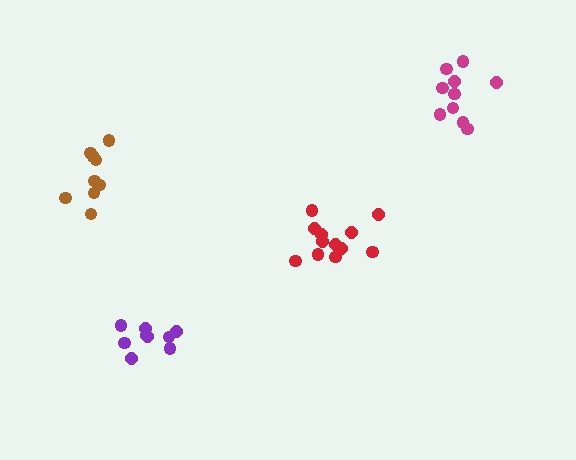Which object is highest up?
The magenta cluster is topmost.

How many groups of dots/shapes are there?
There are 4 groups.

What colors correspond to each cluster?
The clusters are colored: brown, purple, red, magenta.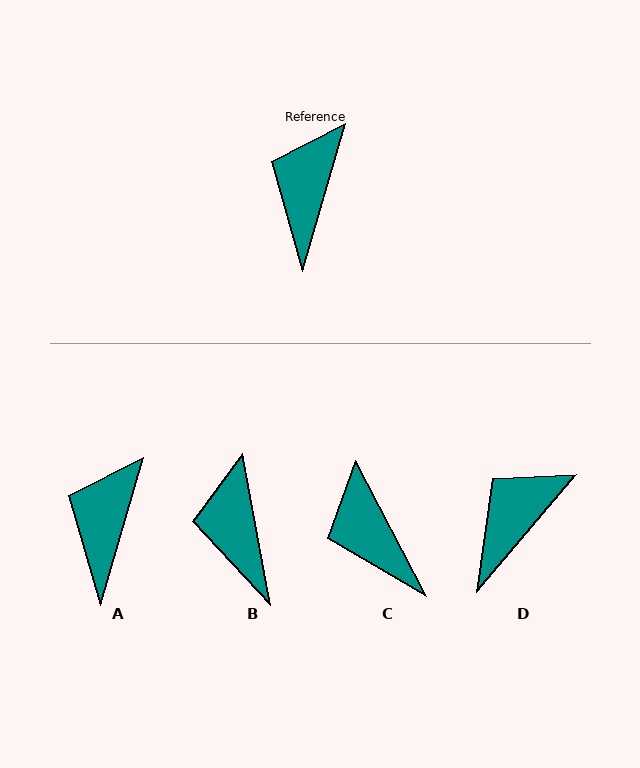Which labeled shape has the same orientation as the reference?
A.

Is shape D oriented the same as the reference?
No, it is off by about 24 degrees.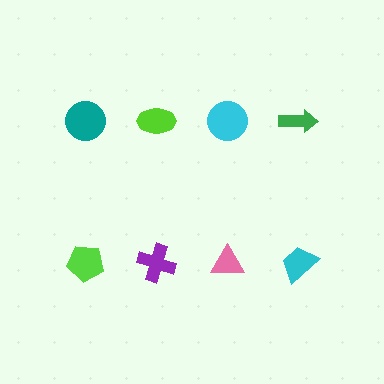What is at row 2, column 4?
A cyan trapezoid.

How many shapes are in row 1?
4 shapes.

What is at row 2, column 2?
A purple cross.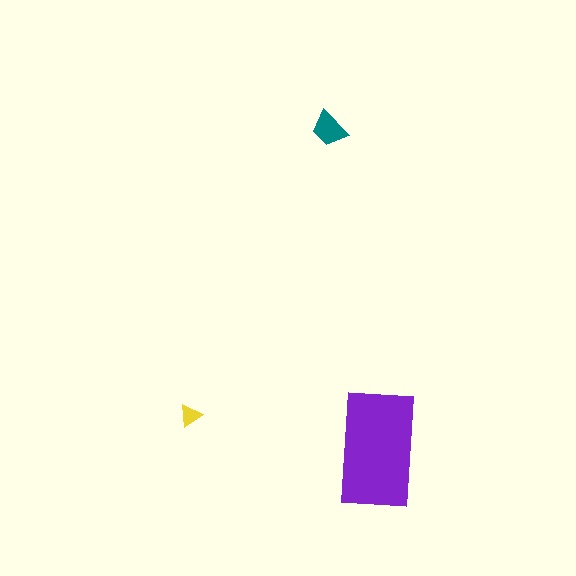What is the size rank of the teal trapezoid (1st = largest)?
2nd.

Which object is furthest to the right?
The purple rectangle is rightmost.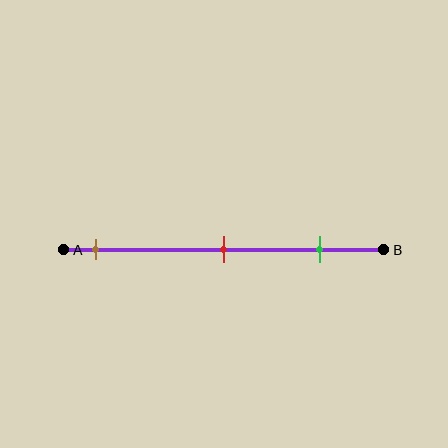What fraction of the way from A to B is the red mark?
The red mark is approximately 50% (0.5) of the way from A to B.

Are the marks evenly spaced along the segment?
Yes, the marks are approximately evenly spaced.